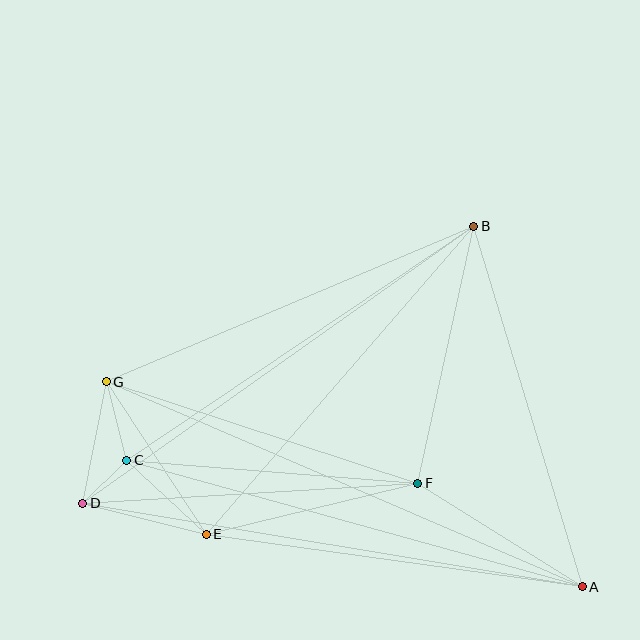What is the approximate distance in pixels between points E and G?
The distance between E and G is approximately 182 pixels.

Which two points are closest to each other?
Points C and D are closest to each other.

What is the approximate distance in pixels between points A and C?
The distance between A and C is approximately 473 pixels.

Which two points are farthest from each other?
Points A and G are farthest from each other.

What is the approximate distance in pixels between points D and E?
The distance between D and E is approximately 128 pixels.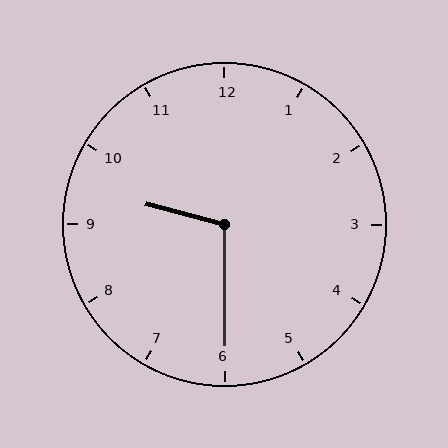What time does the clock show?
9:30.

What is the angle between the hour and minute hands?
Approximately 105 degrees.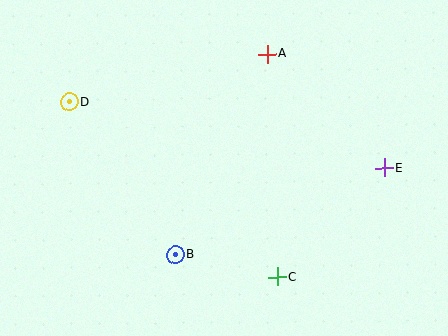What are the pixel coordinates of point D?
Point D is at (69, 102).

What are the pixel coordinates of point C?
Point C is at (277, 277).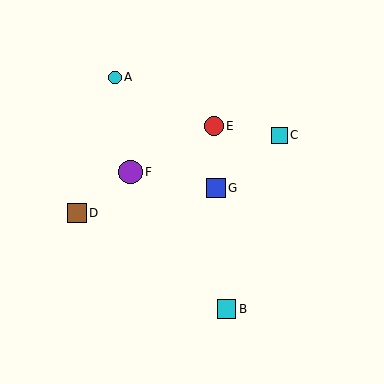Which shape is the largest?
The purple circle (labeled F) is the largest.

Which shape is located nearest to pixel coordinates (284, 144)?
The cyan square (labeled C) at (279, 135) is nearest to that location.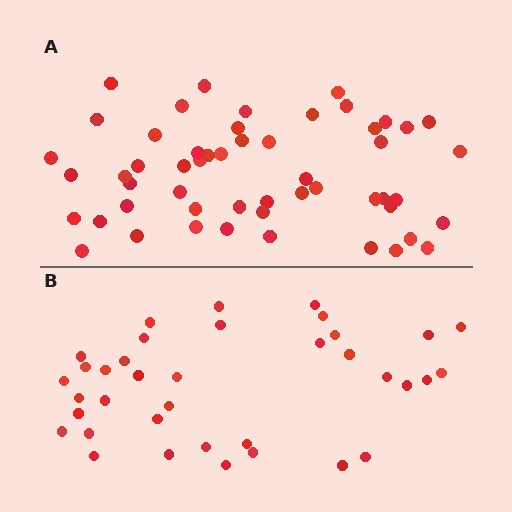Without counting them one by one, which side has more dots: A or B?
Region A (the top region) has more dots.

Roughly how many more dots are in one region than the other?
Region A has approximately 15 more dots than region B.